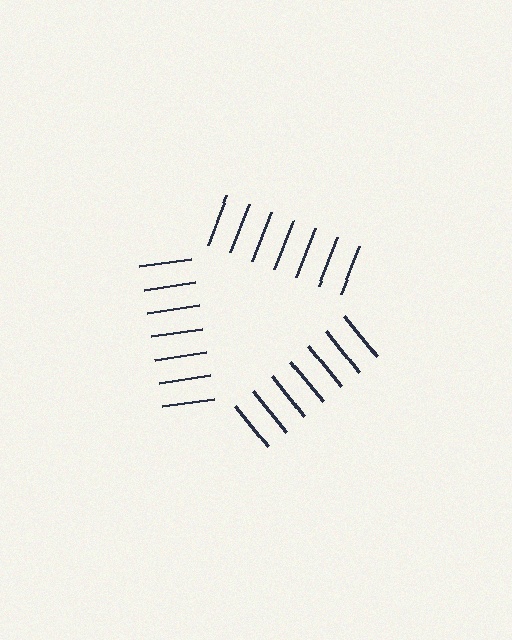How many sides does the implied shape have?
3 sides — the line-ends trace a triangle.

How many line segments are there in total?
21 — 7 along each of the 3 edges.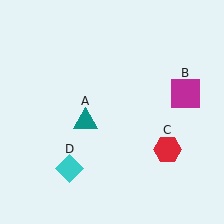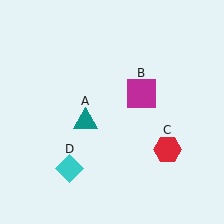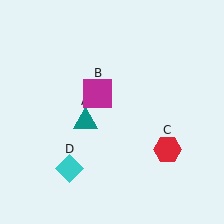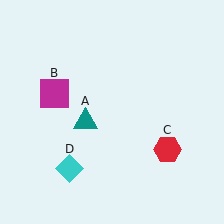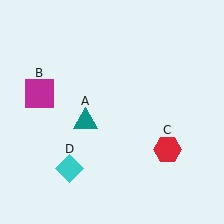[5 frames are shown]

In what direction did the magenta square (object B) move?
The magenta square (object B) moved left.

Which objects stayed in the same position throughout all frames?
Teal triangle (object A) and red hexagon (object C) and cyan diamond (object D) remained stationary.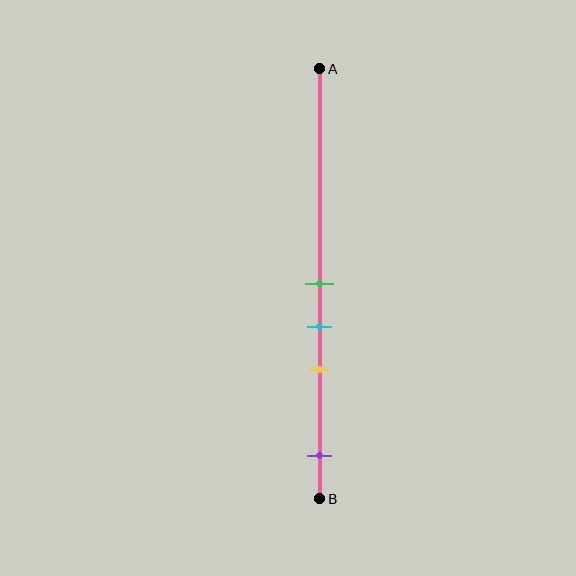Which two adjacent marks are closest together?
The green and cyan marks are the closest adjacent pair.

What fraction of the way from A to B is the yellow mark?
The yellow mark is approximately 70% (0.7) of the way from A to B.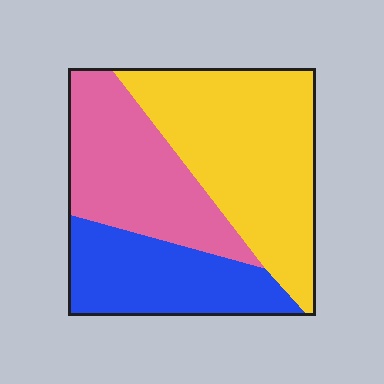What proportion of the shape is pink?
Pink covers roughly 30% of the shape.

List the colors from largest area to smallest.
From largest to smallest: yellow, pink, blue.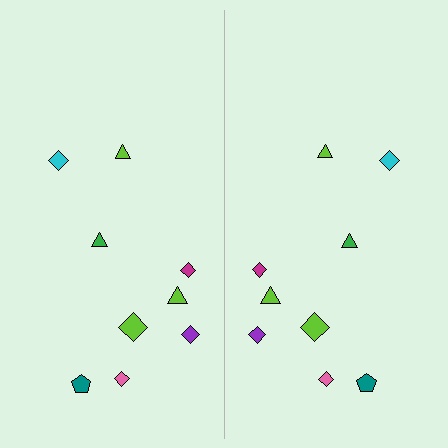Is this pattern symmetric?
Yes, this pattern has bilateral (reflection) symmetry.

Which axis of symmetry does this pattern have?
The pattern has a vertical axis of symmetry running through the center of the image.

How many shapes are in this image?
There are 18 shapes in this image.